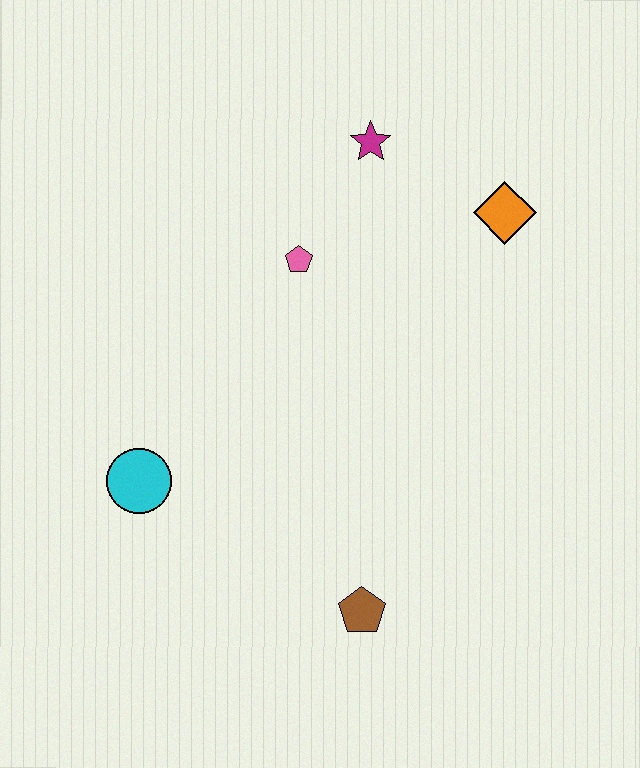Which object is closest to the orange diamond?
The magenta star is closest to the orange diamond.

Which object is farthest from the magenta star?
The brown pentagon is farthest from the magenta star.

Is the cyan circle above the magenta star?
No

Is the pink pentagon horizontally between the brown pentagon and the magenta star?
No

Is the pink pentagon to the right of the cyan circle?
Yes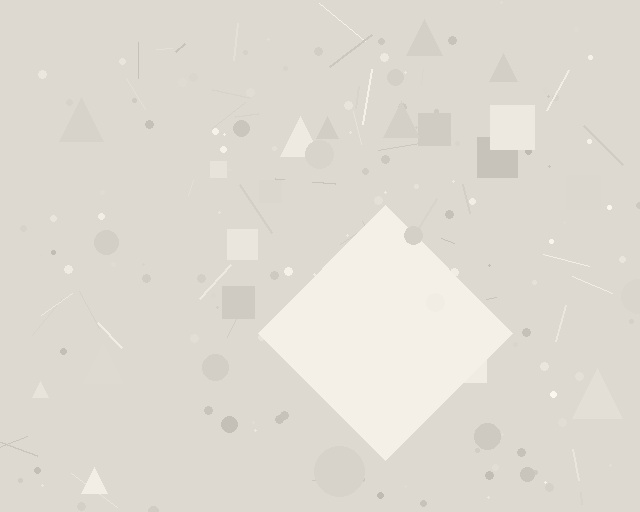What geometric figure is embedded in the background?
A diamond is embedded in the background.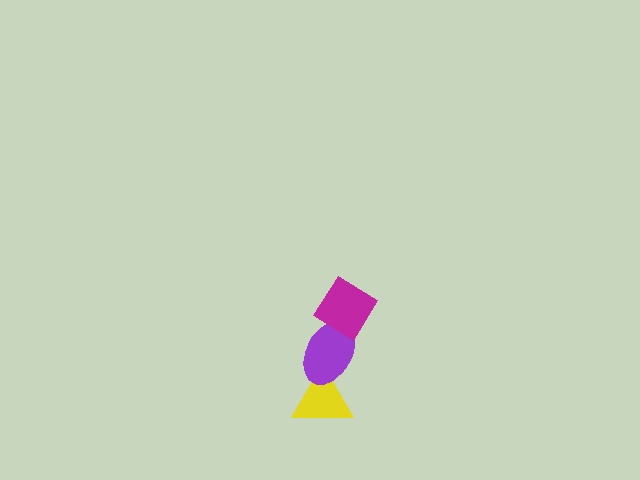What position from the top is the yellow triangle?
The yellow triangle is 3rd from the top.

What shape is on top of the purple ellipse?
The magenta diamond is on top of the purple ellipse.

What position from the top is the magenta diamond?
The magenta diamond is 1st from the top.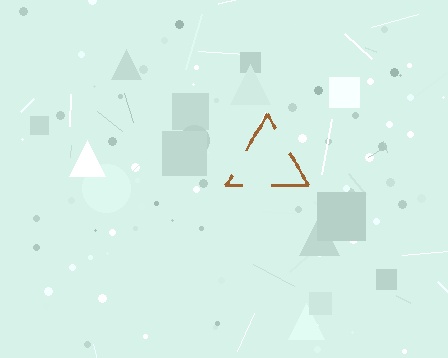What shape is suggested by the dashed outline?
The dashed outline suggests a triangle.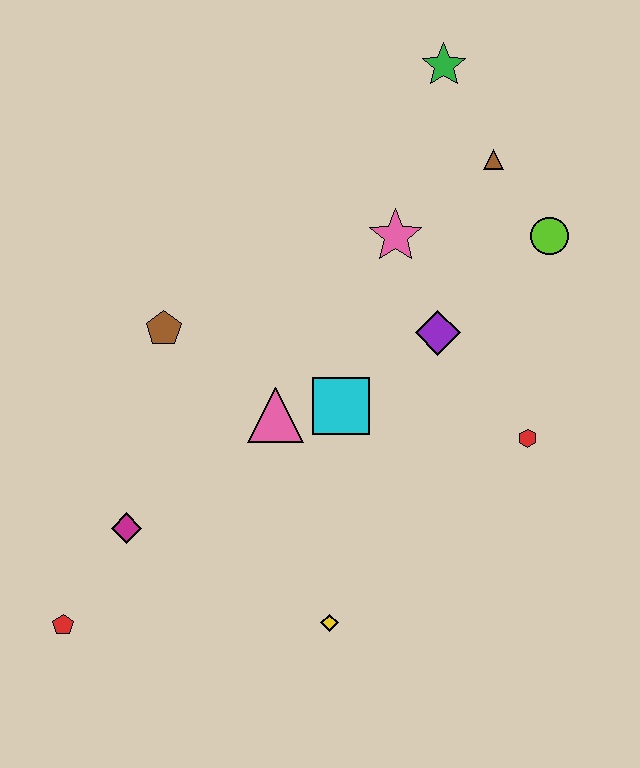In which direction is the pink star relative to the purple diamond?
The pink star is above the purple diamond.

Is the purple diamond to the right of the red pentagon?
Yes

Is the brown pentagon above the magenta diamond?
Yes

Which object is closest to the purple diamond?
The pink star is closest to the purple diamond.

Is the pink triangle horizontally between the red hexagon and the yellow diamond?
No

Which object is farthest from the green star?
The red pentagon is farthest from the green star.